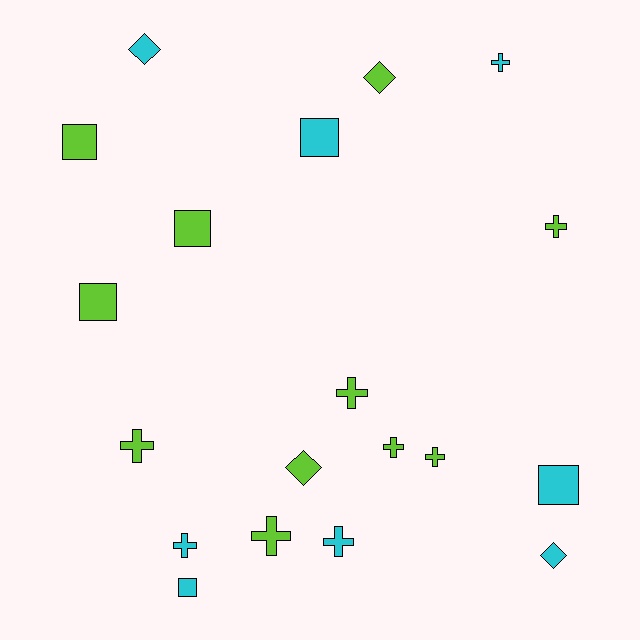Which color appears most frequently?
Lime, with 11 objects.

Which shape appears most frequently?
Cross, with 9 objects.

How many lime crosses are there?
There are 6 lime crosses.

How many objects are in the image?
There are 19 objects.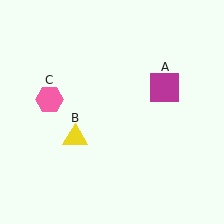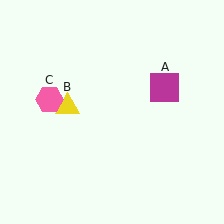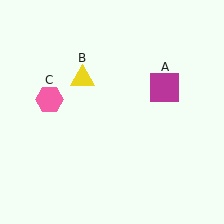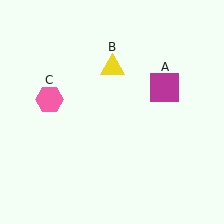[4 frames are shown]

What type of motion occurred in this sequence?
The yellow triangle (object B) rotated clockwise around the center of the scene.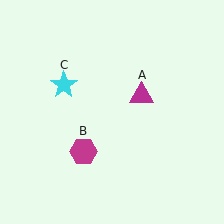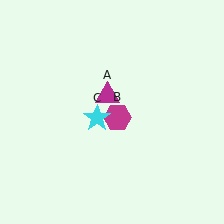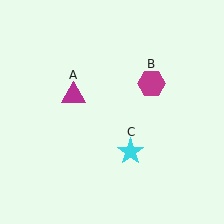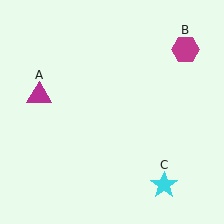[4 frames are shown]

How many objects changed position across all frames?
3 objects changed position: magenta triangle (object A), magenta hexagon (object B), cyan star (object C).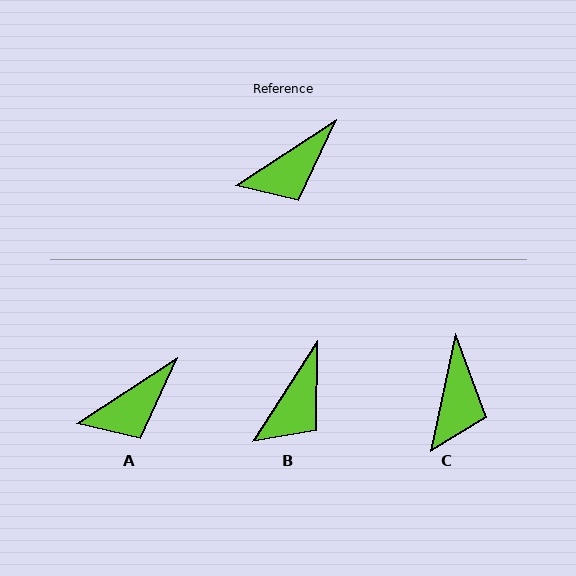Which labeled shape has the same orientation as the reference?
A.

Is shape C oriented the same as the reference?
No, it is off by about 45 degrees.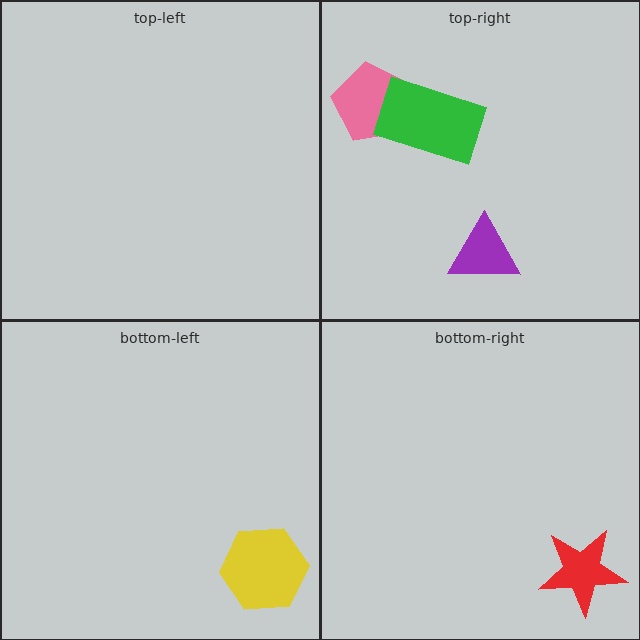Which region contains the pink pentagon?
The top-right region.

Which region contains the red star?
The bottom-right region.